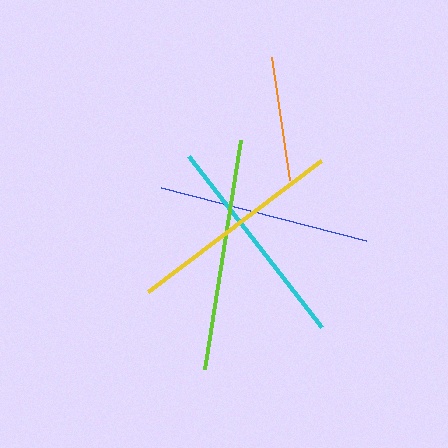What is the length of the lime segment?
The lime segment is approximately 231 pixels long.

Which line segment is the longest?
The lime line is the longest at approximately 231 pixels.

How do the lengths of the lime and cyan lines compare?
The lime and cyan lines are approximately the same length.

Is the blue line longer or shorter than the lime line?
The lime line is longer than the blue line.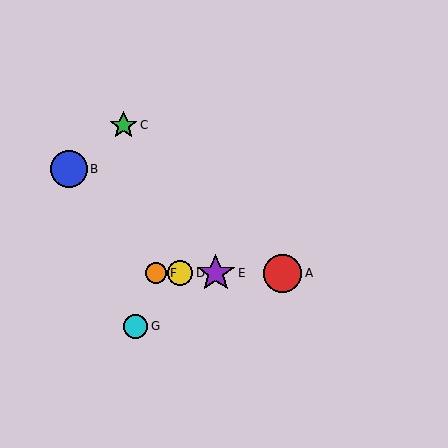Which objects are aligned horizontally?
Objects A, D, E, F are aligned horizontally.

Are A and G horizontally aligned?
No, A is at y≈273 and G is at y≈326.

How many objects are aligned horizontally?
4 objects (A, D, E, F) are aligned horizontally.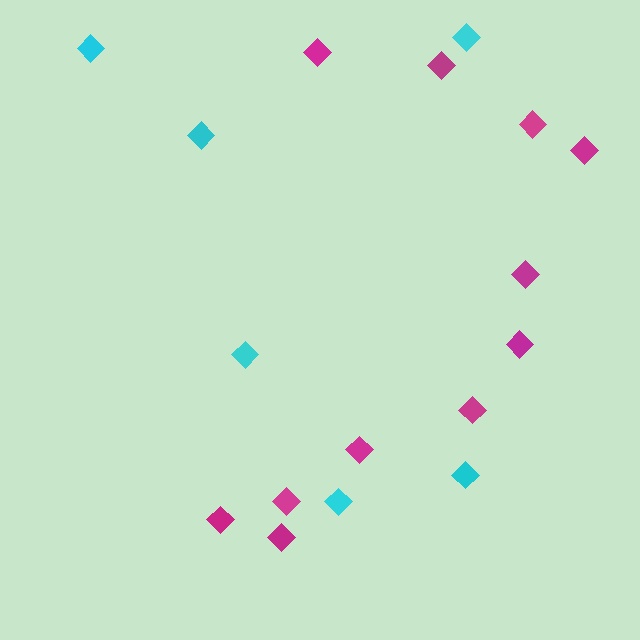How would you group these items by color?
There are 2 groups: one group of cyan diamonds (6) and one group of magenta diamonds (11).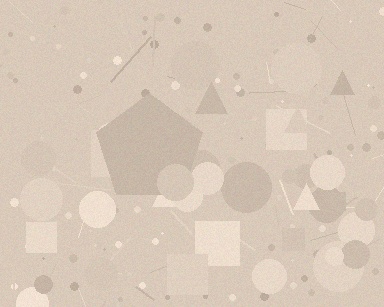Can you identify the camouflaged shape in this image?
The camouflaged shape is a pentagon.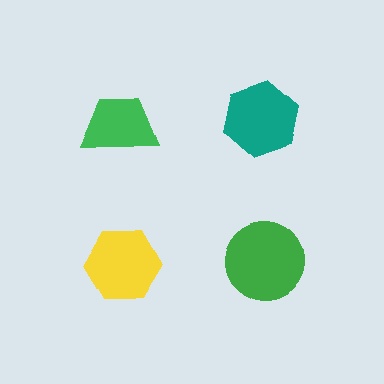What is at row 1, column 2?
A teal hexagon.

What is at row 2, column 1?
A yellow hexagon.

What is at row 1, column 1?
A green trapezoid.